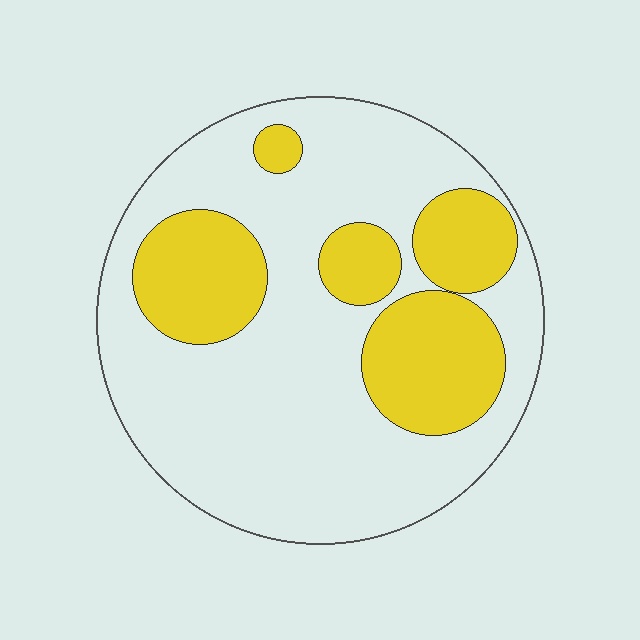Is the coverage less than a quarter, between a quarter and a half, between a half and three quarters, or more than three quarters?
Between a quarter and a half.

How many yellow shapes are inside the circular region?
5.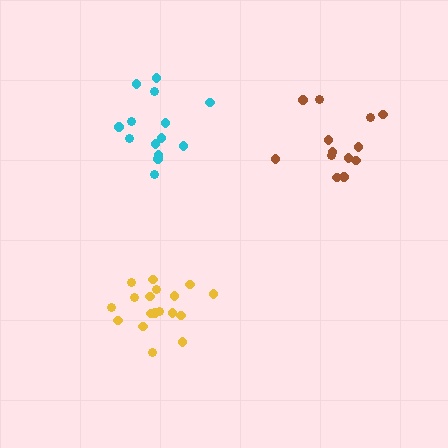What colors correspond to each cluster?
The clusters are colored: yellow, brown, cyan.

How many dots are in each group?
Group 1: 18 dots, Group 2: 13 dots, Group 3: 14 dots (45 total).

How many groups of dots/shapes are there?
There are 3 groups.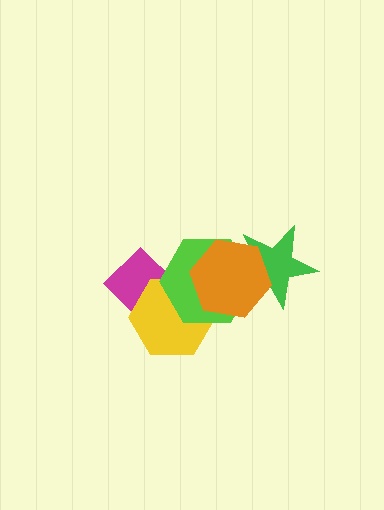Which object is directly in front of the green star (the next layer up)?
The lime hexagon is directly in front of the green star.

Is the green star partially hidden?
Yes, it is partially covered by another shape.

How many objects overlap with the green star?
2 objects overlap with the green star.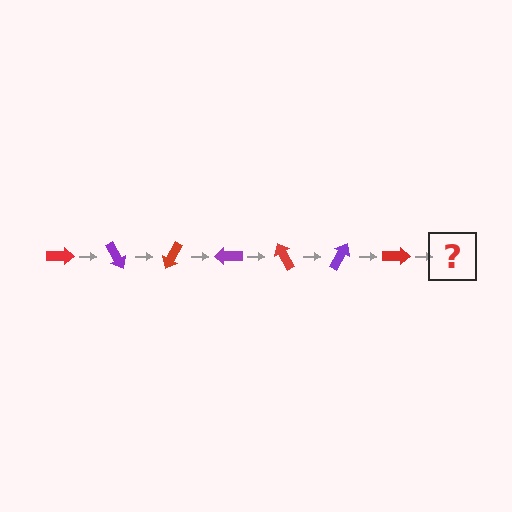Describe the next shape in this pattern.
It should be a purple arrow, rotated 420 degrees from the start.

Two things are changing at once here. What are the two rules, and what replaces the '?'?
The two rules are that it rotates 60 degrees each step and the color cycles through red and purple. The '?' should be a purple arrow, rotated 420 degrees from the start.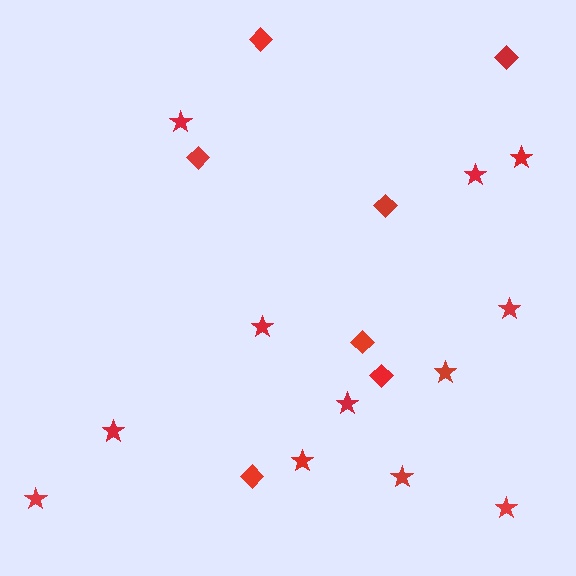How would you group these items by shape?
There are 2 groups: one group of stars (12) and one group of diamonds (7).